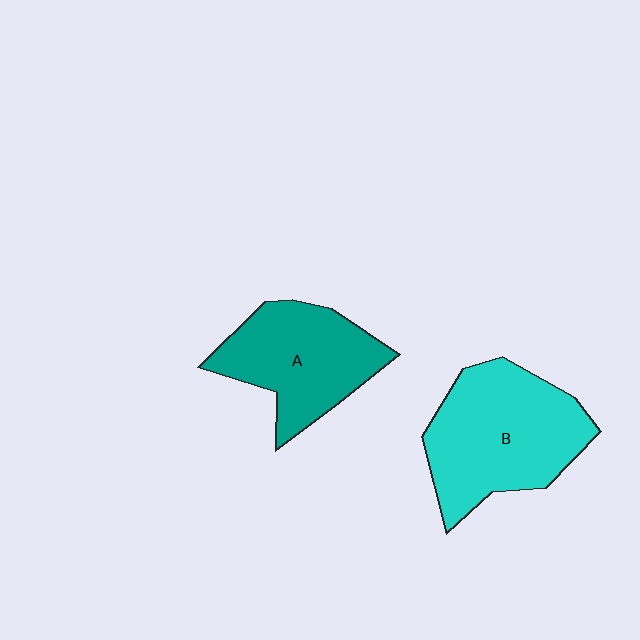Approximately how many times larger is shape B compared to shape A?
Approximately 1.3 times.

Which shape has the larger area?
Shape B (cyan).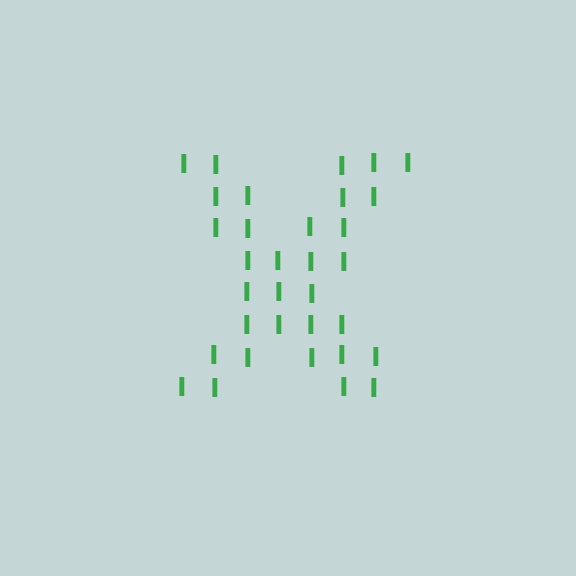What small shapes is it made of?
It is made of small letter I's.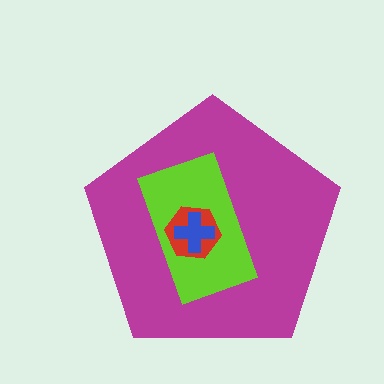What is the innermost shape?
The blue cross.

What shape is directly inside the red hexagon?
The blue cross.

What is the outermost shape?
The magenta pentagon.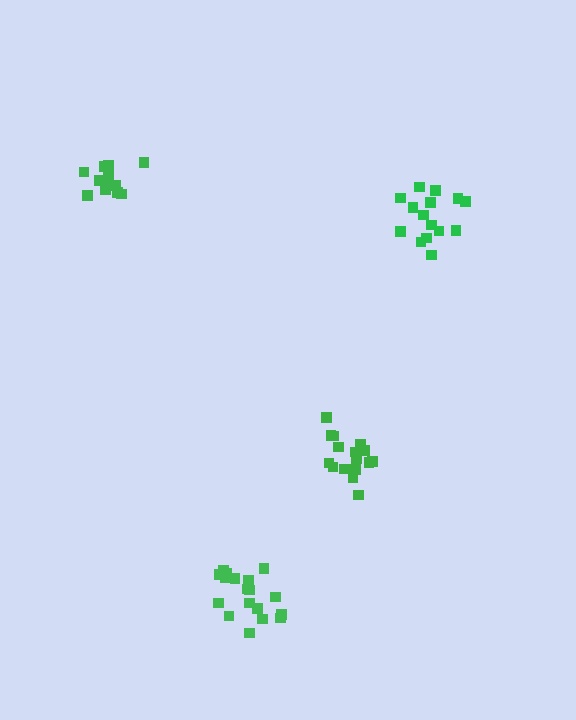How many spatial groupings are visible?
There are 4 spatial groupings.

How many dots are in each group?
Group 1: 18 dots, Group 2: 13 dots, Group 3: 16 dots, Group 4: 15 dots (62 total).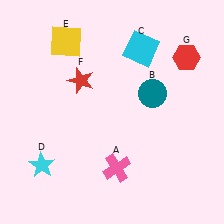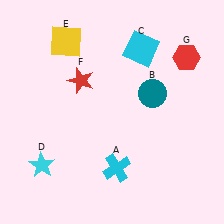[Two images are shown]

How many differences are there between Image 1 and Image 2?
There is 1 difference between the two images.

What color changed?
The cross (A) changed from pink in Image 1 to cyan in Image 2.